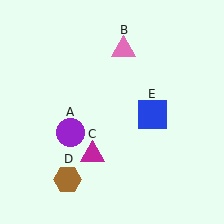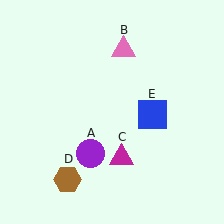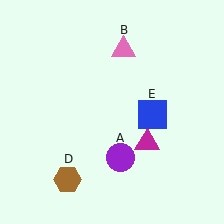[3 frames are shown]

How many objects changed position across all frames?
2 objects changed position: purple circle (object A), magenta triangle (object C).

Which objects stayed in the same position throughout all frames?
Pink triangle (object B) and brown hexagon (object D) and blue square (object E) remained stationary.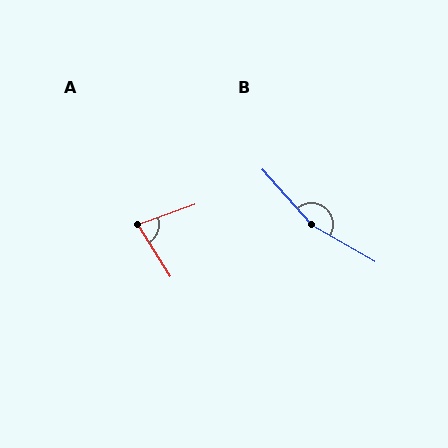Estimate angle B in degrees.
Approximately 161 degrees.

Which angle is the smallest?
A, at approximately 77 degrees.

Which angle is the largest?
B, at approximately 161 degrees.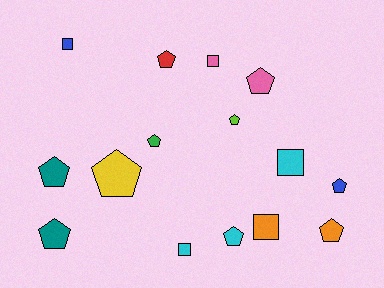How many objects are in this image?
There are 15 objects.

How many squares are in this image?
There are 5 squares.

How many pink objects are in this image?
There are 2 pink objects.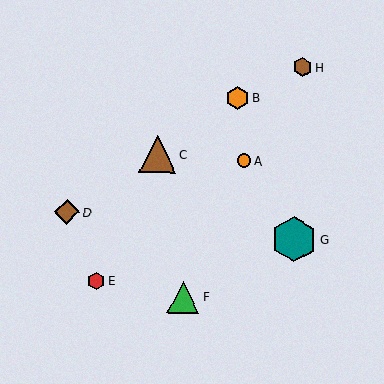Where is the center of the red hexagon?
The center of the red hexagon is at (96, 281).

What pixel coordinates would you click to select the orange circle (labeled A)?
Click at (244, 161) to select the orange circle A.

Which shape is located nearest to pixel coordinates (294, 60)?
The brown hexagon (labeled H) at (302, 67) is nearest to that location.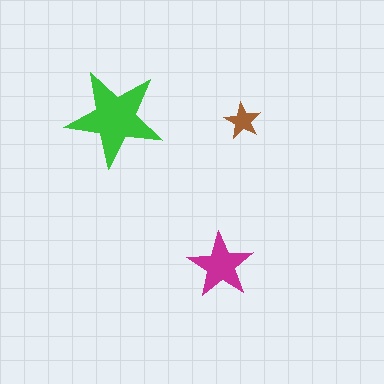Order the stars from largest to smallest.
the green one, the magenta one, the brown one.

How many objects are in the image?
There are 3 objects in the image.